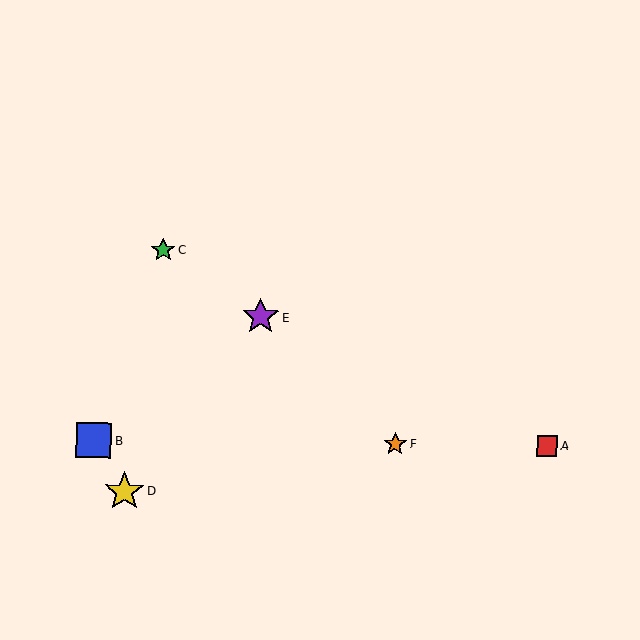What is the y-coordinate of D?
Object D is at y≈491.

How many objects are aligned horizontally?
3 objects (A, B, F) are aligned horizontally.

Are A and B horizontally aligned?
Yes, both are at y≈446.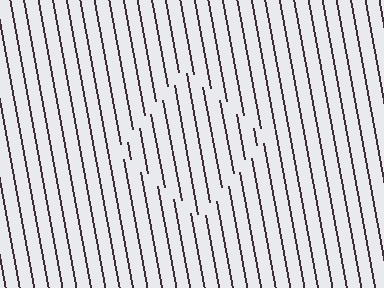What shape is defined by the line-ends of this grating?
An illusory square. The interior of the shape contains the same grating, shifted by half a period — the contour is defined by the phase discontinuity where line-ends from the inner and outer gratings abut.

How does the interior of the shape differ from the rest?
The interior of the shape contains the same grating, shifted by half a period — the contour is defined by the phase discontinuity where line-ends from the inner and outer gratings abut.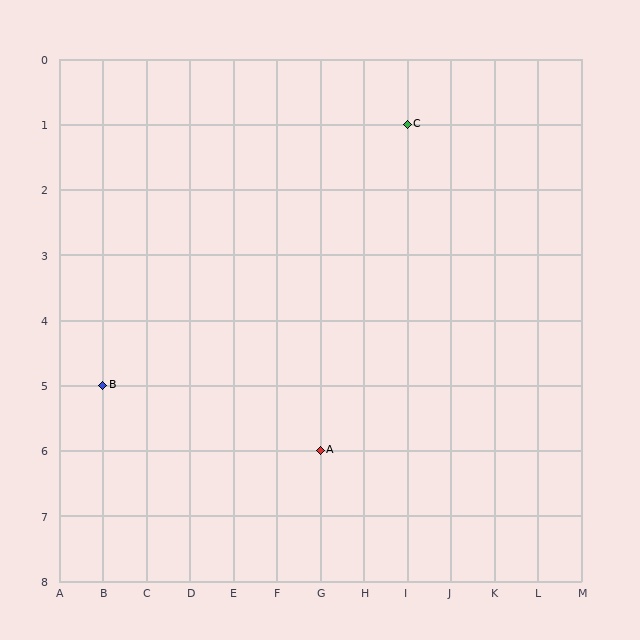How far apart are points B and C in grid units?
Points B and C are 7 columns and 4 rows apart (about 8.1 grid units diagonally).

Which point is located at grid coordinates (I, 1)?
Point C is at (I, 1).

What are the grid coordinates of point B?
Point B is at grid coordinates (B, 5).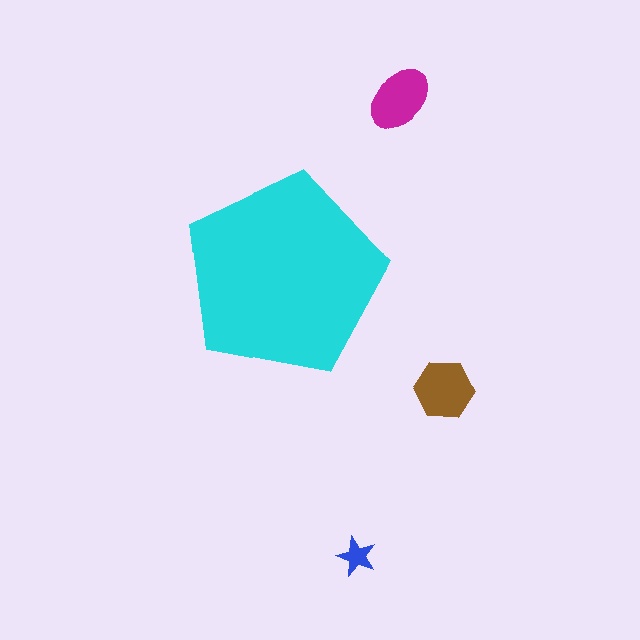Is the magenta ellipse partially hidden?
No, the magenta ellipse is fully visible.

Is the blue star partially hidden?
No, the blue star is fully visible.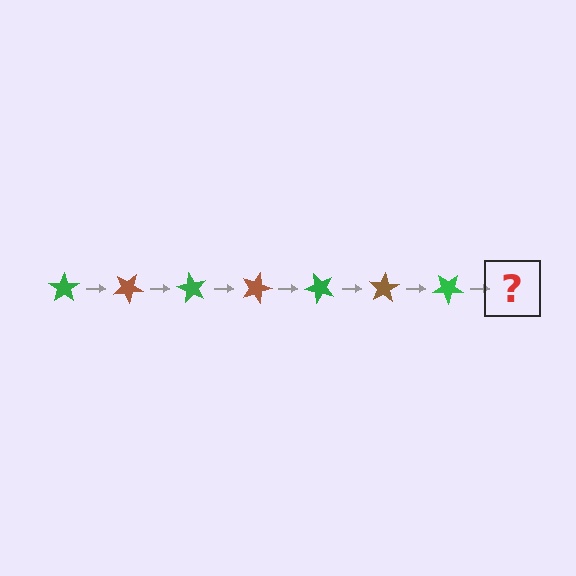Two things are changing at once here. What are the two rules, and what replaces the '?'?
The two rules are that it rotates 30 degrees each step and the color cycles through green and brown. The '?' should be a brown star, rotated 210 degrees from the start.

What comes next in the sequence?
The next element should be a brown star, rotated 210 degrees from the start.